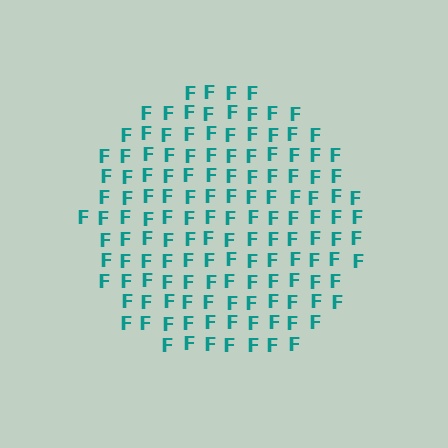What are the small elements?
The small elements are letter F's.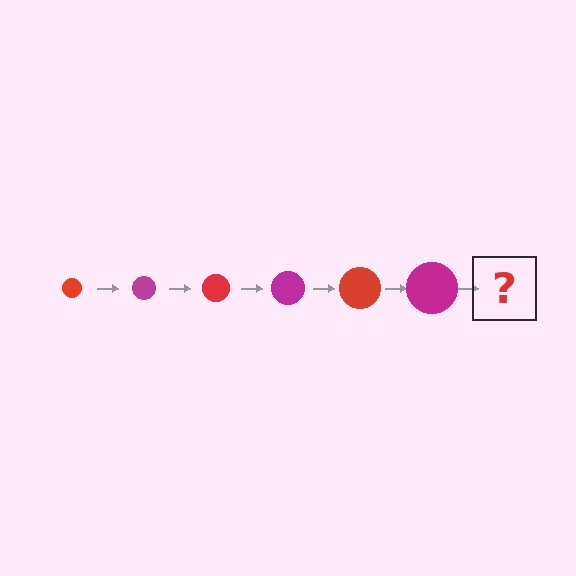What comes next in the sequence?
The next element should be a red circle, larger than the previous one.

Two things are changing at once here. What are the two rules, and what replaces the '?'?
The two rules are that the circle grows larger each step and the color cycles through red and magenta. The '?' should be a red circle, larger than the previous one.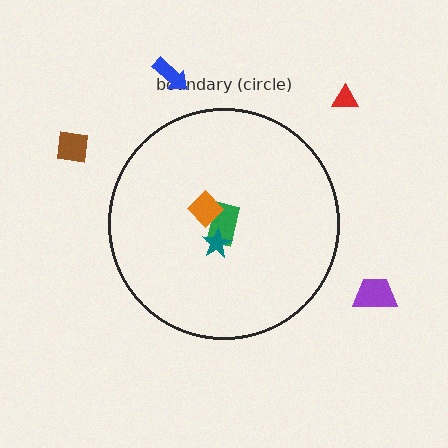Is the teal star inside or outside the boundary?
Inside.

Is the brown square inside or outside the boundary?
Outside.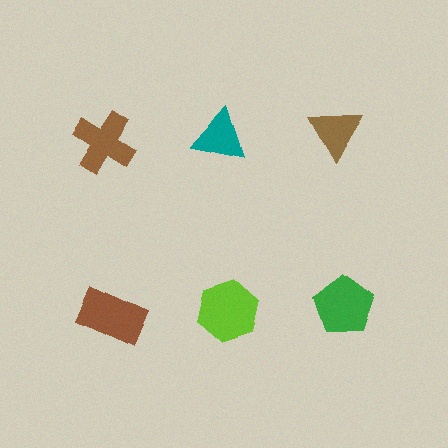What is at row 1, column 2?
A teal triangle.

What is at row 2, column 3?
A green pentagon.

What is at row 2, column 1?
A brown rectangle.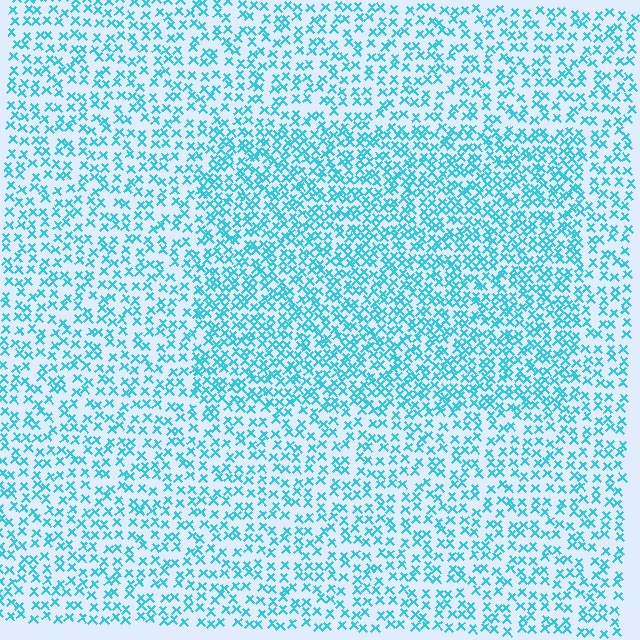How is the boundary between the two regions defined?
The boundary is defined by a change in element density (approximately 1.7x ratio). All elements are the same color, size, and shape.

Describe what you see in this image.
The image contains small cyan elements arranged at two different densities. A rectangle-shaped region is visible where the elements are more densely packed than the surrounding area.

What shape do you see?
I see a rectangle.